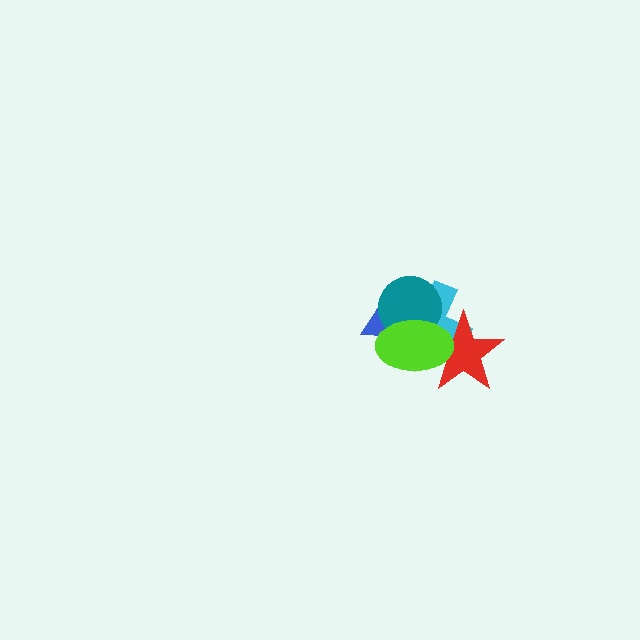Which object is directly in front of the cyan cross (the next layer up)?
The red star is directly in front of the cyan cross.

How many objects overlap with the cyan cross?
4 objects overlap with the cyan cross.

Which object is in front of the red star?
The lime ellipse is in front of the red star.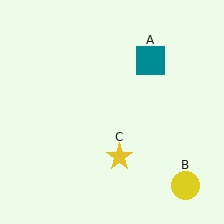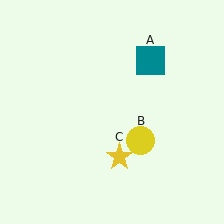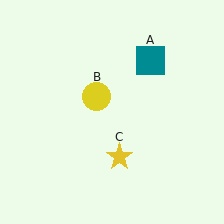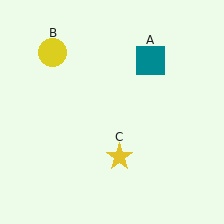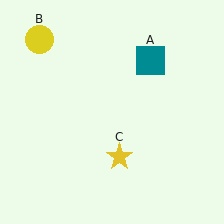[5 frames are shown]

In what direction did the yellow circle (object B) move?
The yellow circle (object B) moved up and to the left.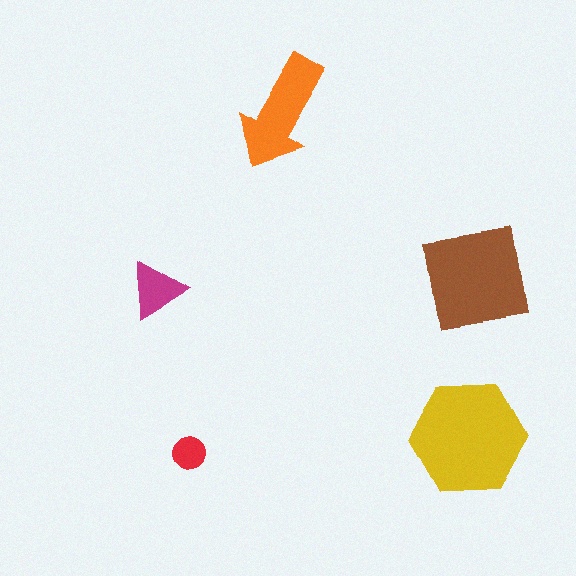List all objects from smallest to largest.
The red circle, the magenta triangle, the orange arrow, the brown square, the yellow hexagon.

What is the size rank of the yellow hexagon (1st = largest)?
1st.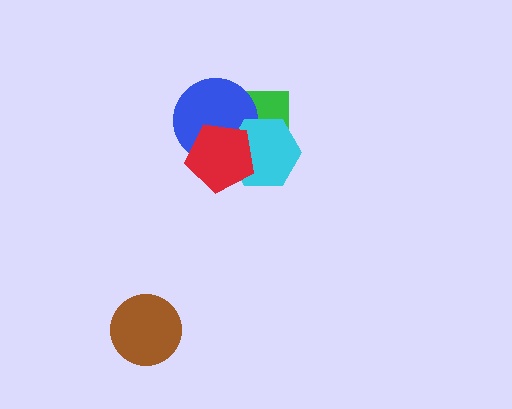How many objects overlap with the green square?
3 objects overlap with the green square.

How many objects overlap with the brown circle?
0 objects overlap with the brown circle.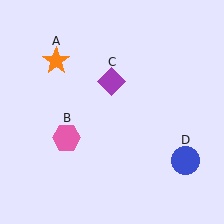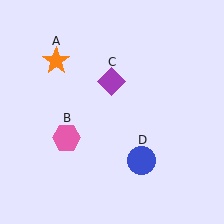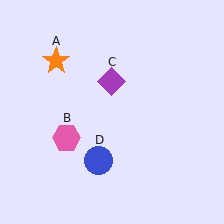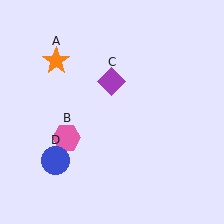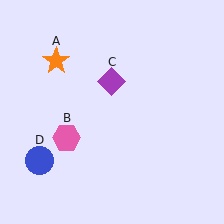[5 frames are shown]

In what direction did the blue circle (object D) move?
The blue circle (object D) moved left.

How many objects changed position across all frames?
1 object changed position: blue circle (object D).